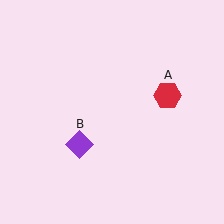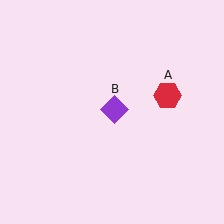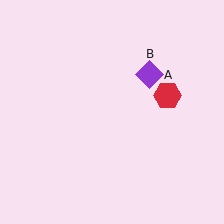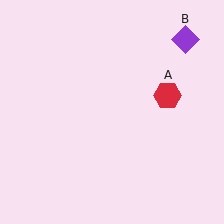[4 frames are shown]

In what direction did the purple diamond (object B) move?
The purple diamond (object B) moved up and to the right.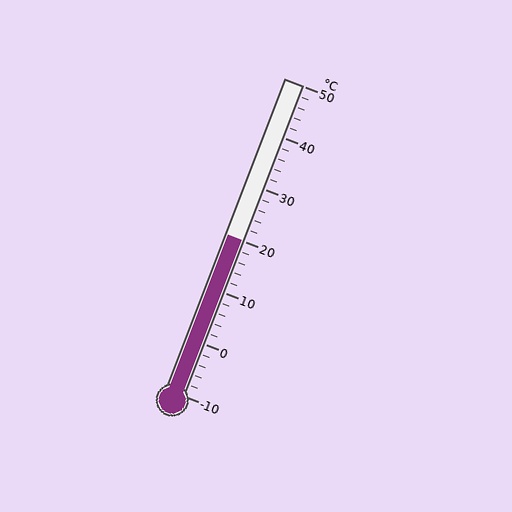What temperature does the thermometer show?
The thermometer shows approximately 20°C.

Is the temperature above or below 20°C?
The temperature is at 20°C.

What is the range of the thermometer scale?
The thermometer scale ranges from -10°C to 50°C.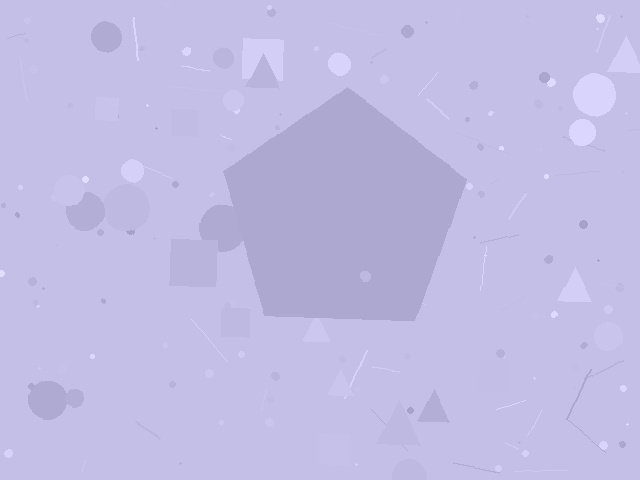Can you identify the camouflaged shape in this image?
The camouflaged shape is a pentagon.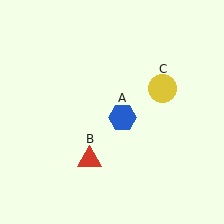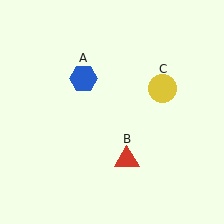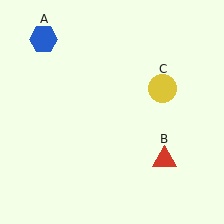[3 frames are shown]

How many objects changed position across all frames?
2 objects changed position: blue hexagon (object A), red triangle (object B).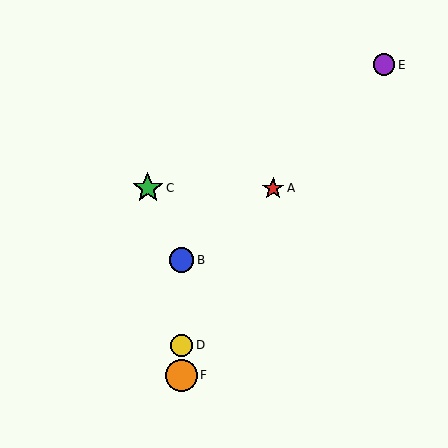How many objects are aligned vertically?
3 objects (B, D, F) are aligned vertically.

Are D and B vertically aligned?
Yes, both are at x≈182.